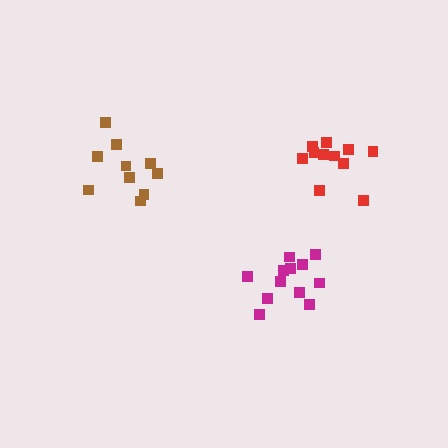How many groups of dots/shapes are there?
There are 3 groups.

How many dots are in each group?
Group 1: 10 dots, Group 2: 12 dots, Group 3: 11 dots (33 total).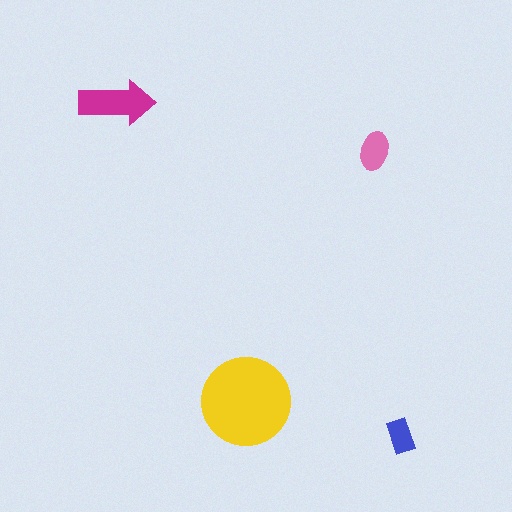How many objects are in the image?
There are 4 objects in the image.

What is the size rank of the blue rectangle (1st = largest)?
4th.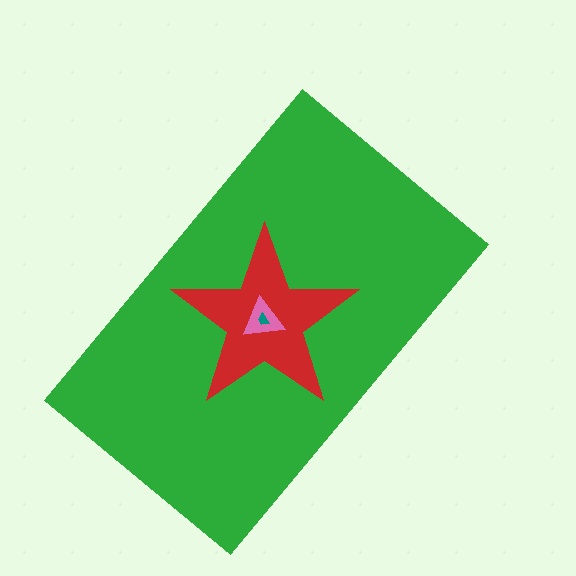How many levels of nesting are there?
4.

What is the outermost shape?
The green rectangle.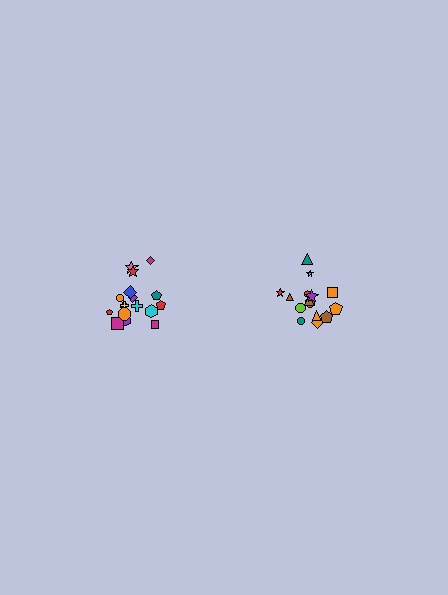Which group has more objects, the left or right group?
The left group.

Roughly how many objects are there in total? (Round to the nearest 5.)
Roughly 35 objects in total.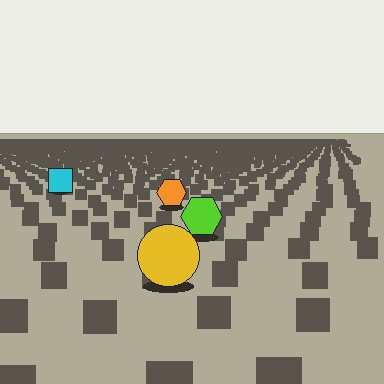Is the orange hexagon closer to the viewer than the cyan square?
Yes. The orange hexagon is closer — you can tell from the texture gradient: the ground texture is coarser near it.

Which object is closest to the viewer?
The yellow circle is closest. The texture marks near it are larger and more spread out.